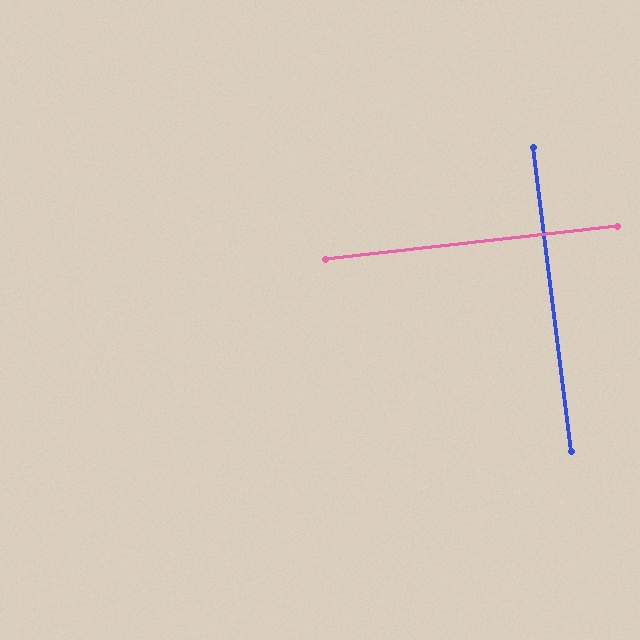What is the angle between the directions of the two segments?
Approximately 89 degrees.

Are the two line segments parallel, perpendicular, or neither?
Perpendicular — they meet at approximately 89°.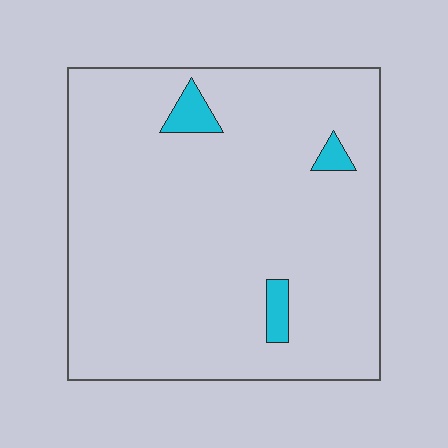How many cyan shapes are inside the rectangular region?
3.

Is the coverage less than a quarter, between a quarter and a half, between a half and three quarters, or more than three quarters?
Less than a quarter.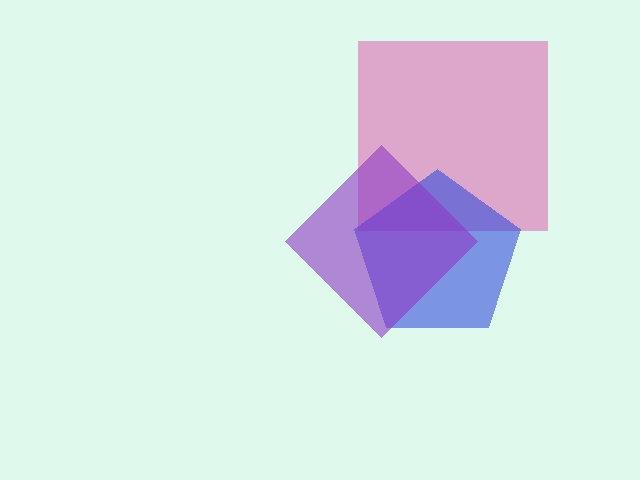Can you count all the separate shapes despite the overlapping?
Yes, there are 3 separate shapes.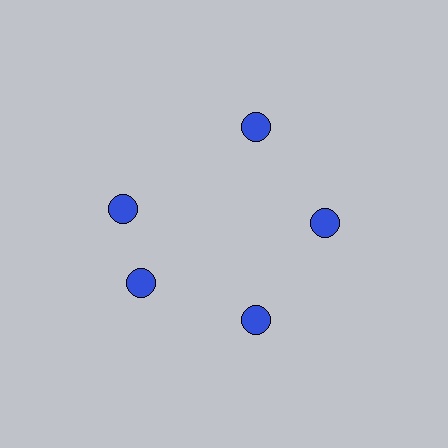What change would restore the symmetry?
The symmetry would be restored by rotating it back into even spacing with its neighbors so that all 5 circles sit at equal angles and equal distance from the center.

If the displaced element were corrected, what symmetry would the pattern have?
It would have 5-fold rotational symmetry — the pattern would map onto itself every 72 degrees.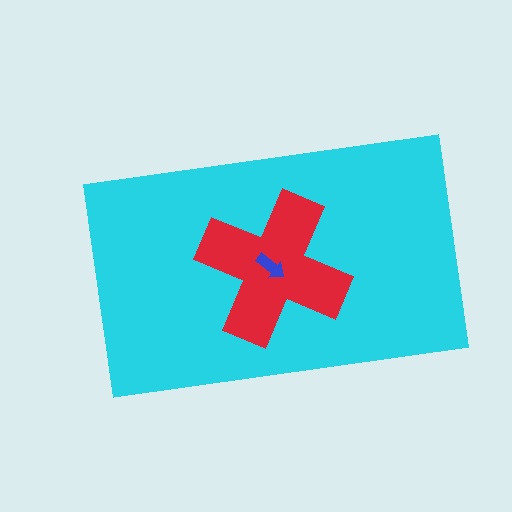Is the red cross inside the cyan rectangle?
Yes.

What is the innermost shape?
The blue arrow.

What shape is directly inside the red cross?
The blue arrow.